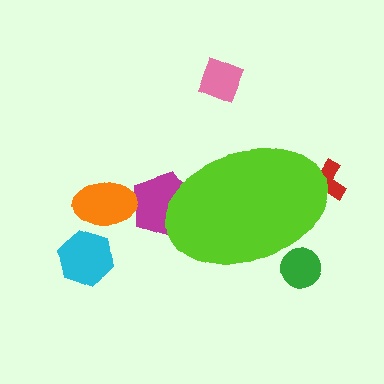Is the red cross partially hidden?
Yes, the red cross is partially hidden behind the lime ellipse.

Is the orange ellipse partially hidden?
No, the orange ellipse is fully visible.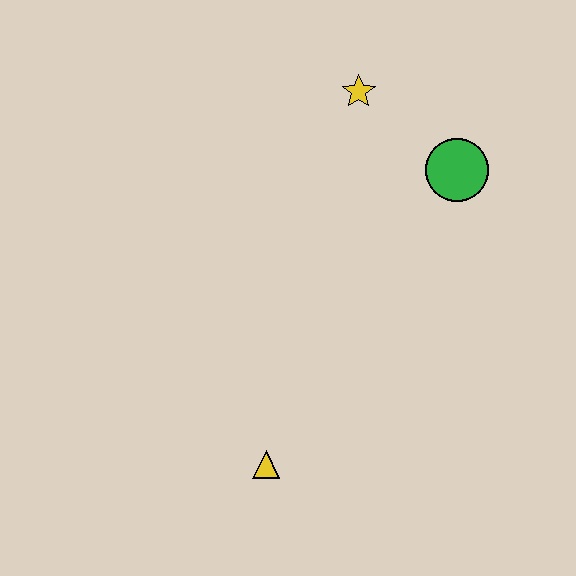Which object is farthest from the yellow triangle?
The yellow star is farthest from the yellow triangle.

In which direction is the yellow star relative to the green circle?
The yellow star is to the left of the green circle.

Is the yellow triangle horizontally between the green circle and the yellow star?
No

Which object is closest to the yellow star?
The green circle is closest to the yellow star.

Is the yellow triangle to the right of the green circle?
No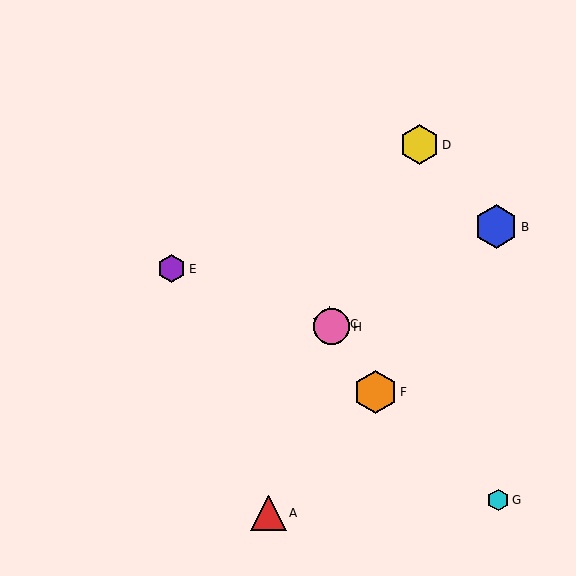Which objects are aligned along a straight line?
Objects C, F, H are aligned along a straight line.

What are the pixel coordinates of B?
Object B is at (496, 227).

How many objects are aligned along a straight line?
3 objects (C, F, H) are aligned along a straight line.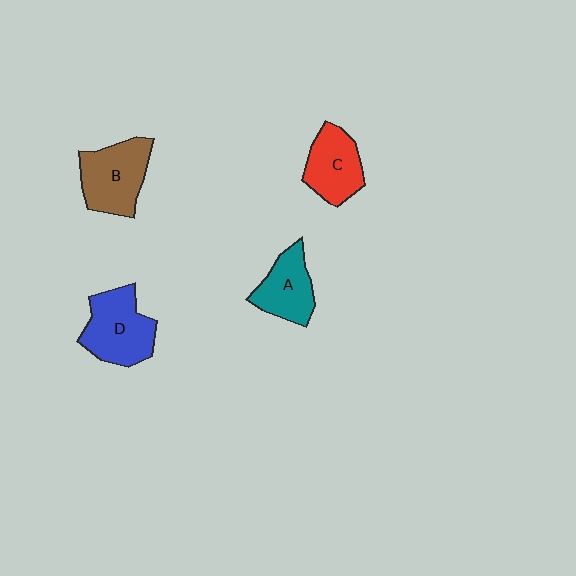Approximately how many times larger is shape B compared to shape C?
Approximately 1.2 times.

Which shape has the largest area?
Shape D (blue).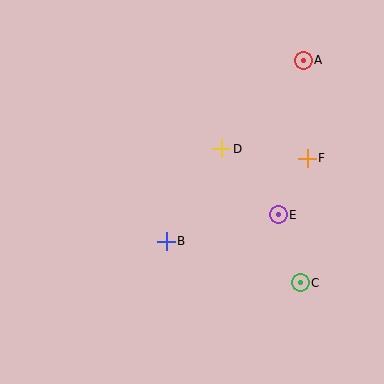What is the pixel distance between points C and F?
The distance between C and F is 125 pixels.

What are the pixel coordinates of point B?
Point B is at (166, 241).